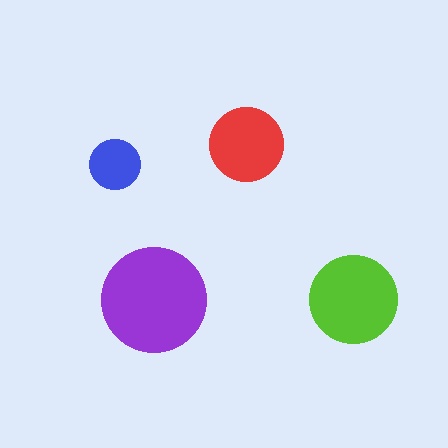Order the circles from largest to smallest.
the purple one, the lime one, the red one, the blue one.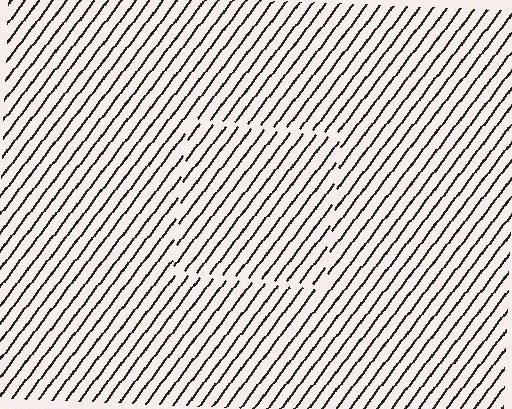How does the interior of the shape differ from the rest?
The interior of the shape contains the same grating, shifted by half a period — the contour is defined by the phase discontinuity where line-ends from the inner and outer gratings abut.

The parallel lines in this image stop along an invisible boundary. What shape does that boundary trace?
An illusory square. The interior of the shape contains the same grating, shifted by half a period — the contour is defined by the phase discontinuity where line-ends from the inner and outer gratings abut.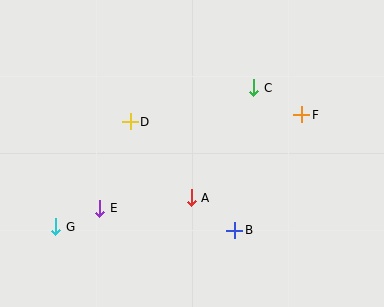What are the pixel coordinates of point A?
Point A is at (191, 198).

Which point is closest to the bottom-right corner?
Point B is closest to the bottom-right corner.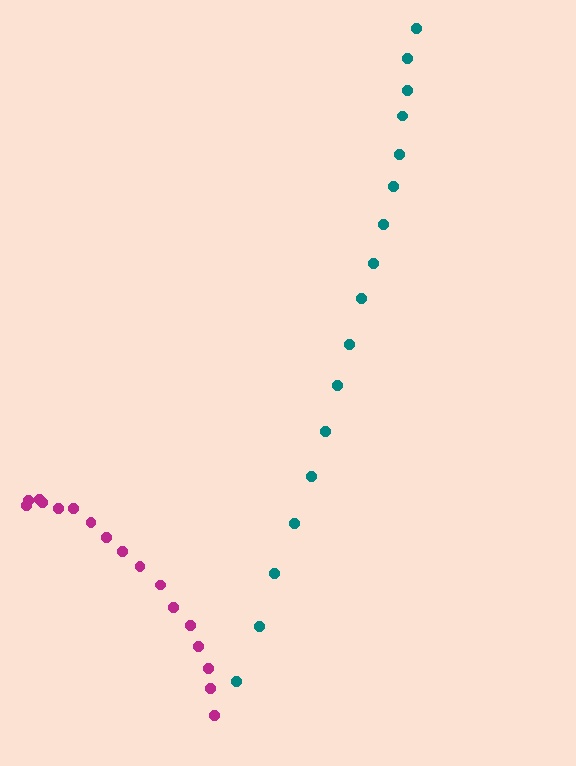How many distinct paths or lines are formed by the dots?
There are 2 distinct paths.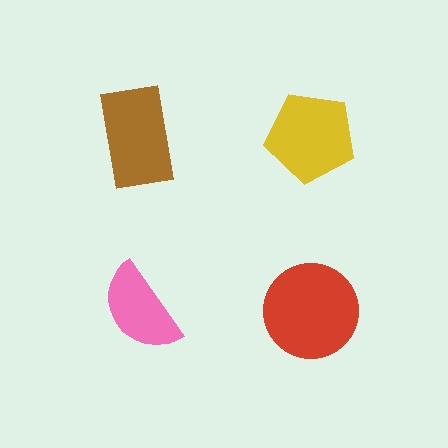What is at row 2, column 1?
A pink semicircle.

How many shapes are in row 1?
2 shapes.